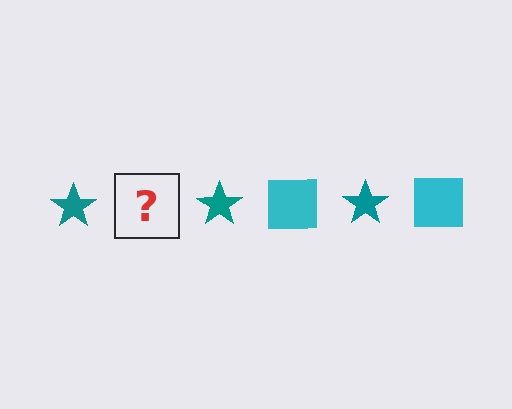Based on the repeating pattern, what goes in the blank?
The blank should be a cyan square.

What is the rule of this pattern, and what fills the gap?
The rule is that the pattern alternates between teal star and cyan square. The gap should be filled with a cyan square.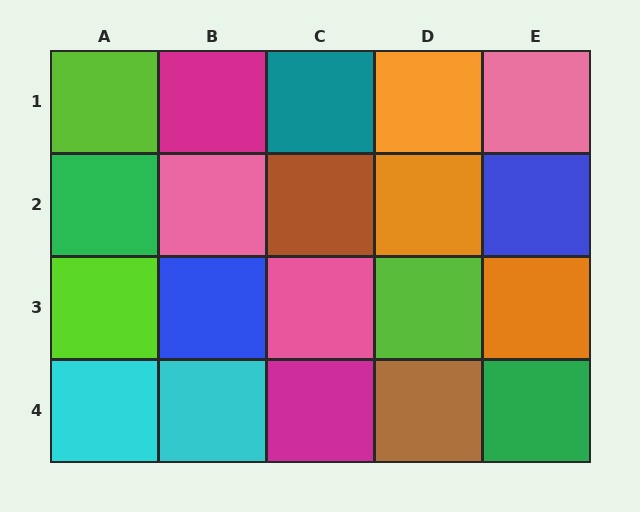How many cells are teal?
1 cell is teal.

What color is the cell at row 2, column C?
Brown.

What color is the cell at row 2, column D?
Orange.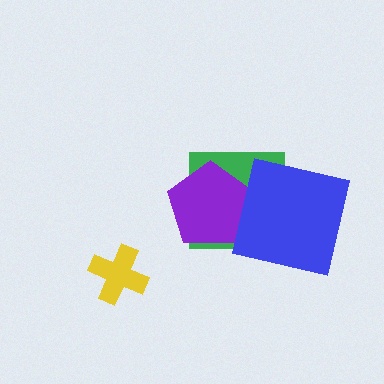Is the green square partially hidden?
Yes, it is partially covered by another shape.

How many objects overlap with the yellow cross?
0 objects overlap with the yellow cross.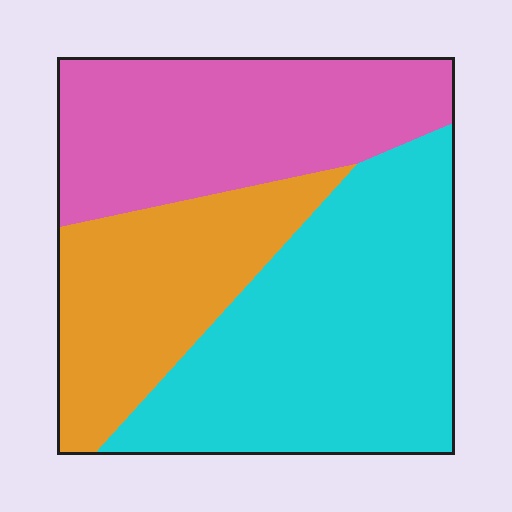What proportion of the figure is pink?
Pink covers 32% of the figure.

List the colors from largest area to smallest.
From largest to smallest: cyan, pink, orange.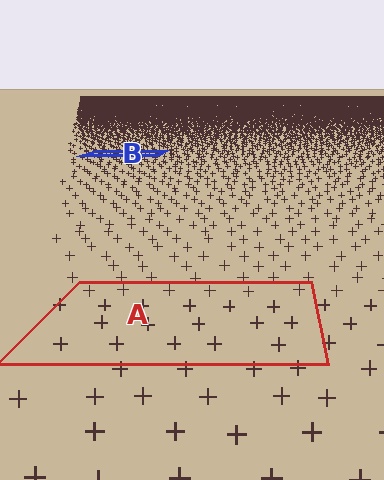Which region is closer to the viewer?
Region A is closer. The texture elements there are larger and more spread out.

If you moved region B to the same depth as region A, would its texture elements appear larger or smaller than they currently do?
They would appear larger. At a closer depth, the same texture elements are projected at a bigger on-screen size.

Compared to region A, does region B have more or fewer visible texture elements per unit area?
Region B has more texture elements per unit area — they are packed more densely because it is farther away.